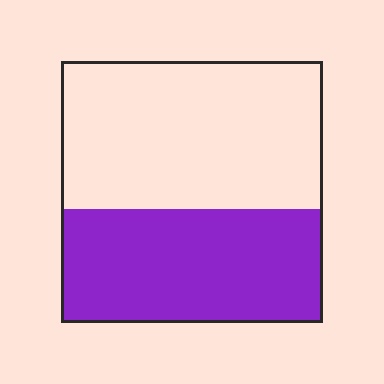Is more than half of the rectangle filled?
No.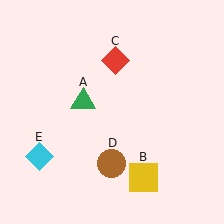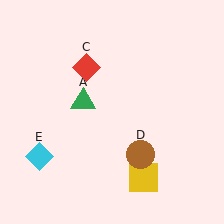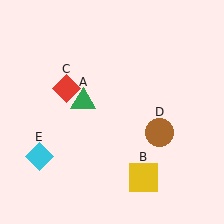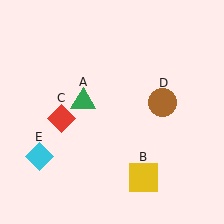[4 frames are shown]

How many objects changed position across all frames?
2 objects changed position: red diamond (object C), brown circle (object D).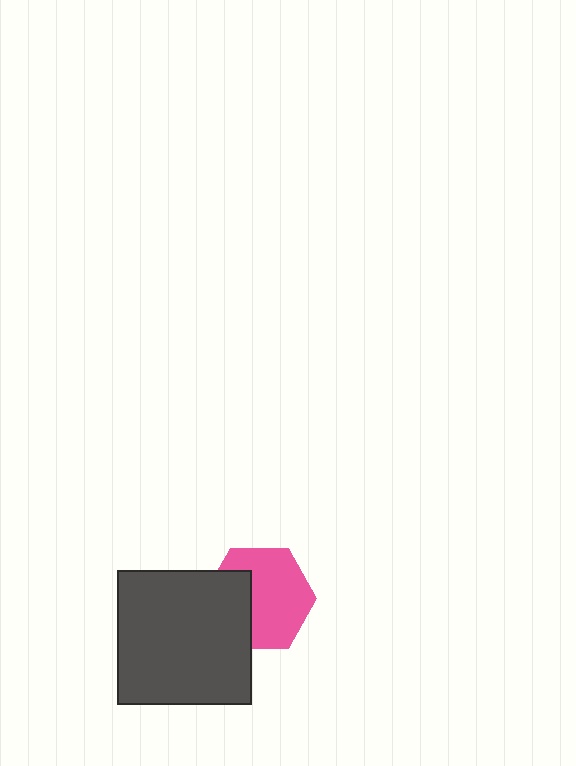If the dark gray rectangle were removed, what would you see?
You would see the complete pink hexagon.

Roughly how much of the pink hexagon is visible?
Most of it is visible (roughly 66%).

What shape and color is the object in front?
The object in front is a dark gray rectangle.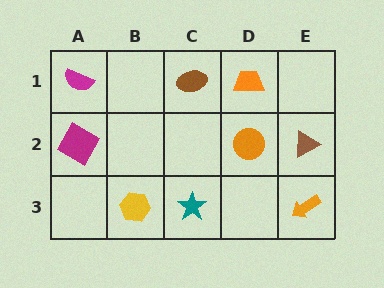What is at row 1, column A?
A magenta semicircle.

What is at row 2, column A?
A magenta diamond.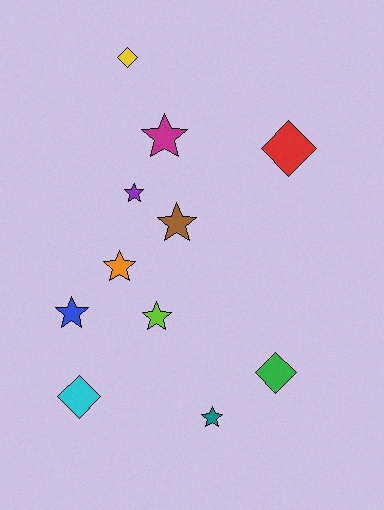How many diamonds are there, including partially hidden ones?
There are 4 diamonds.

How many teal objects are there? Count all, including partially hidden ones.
There is 1 teal object.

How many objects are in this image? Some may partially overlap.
There are 11 objects.